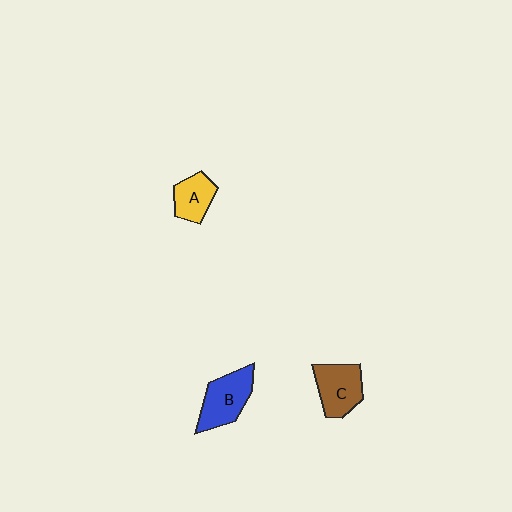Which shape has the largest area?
Shape B (blue).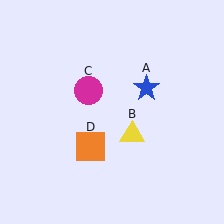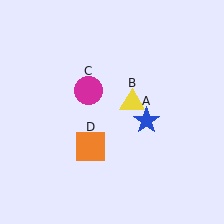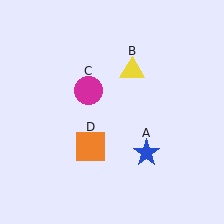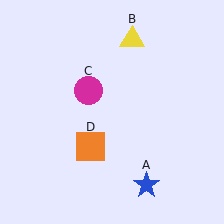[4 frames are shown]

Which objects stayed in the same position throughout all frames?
Magenta circle (object C) and orange square (object D) remained stationary.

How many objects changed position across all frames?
2 objects changed position: blue star (object A), yellow triangle (object B).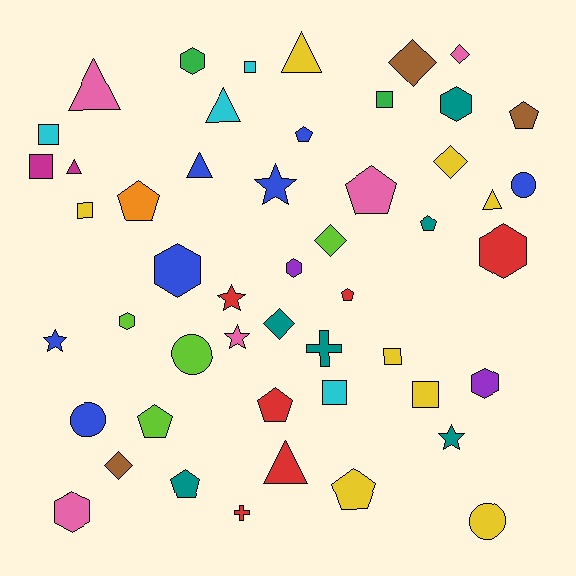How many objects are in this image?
There are 50 objects.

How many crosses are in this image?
There are 2 crosses.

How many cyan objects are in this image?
There are 4 cyan objects.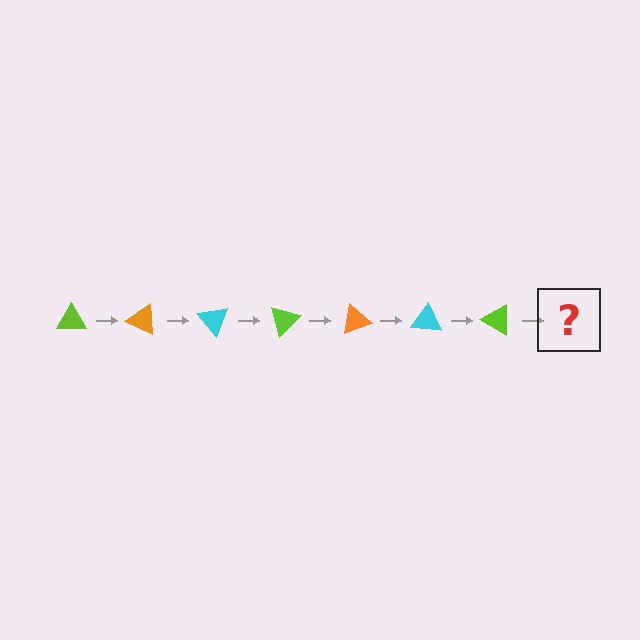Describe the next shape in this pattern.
It should be an orange triangle, rotated 175 degrees from the start.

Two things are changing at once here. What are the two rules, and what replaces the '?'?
The two rules are that it rotates 25 degrees each step and the color cycles through lime, orange, and cyan. The '?' should be an orange triangle, rotated 175 degrees from the start.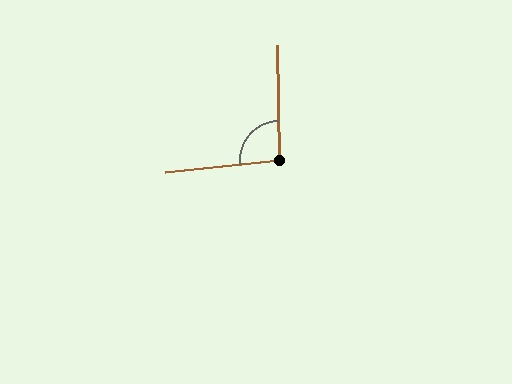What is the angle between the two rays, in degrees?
Approximately 95 degrees.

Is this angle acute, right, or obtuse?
It is approximately a right angle.